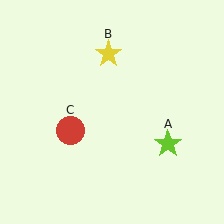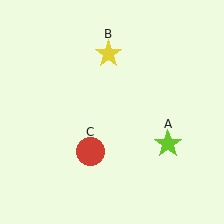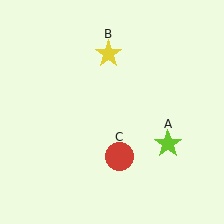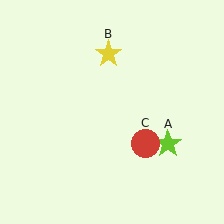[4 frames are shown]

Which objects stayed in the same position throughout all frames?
Lime star (object A) and yellow star (object B) remained stationary.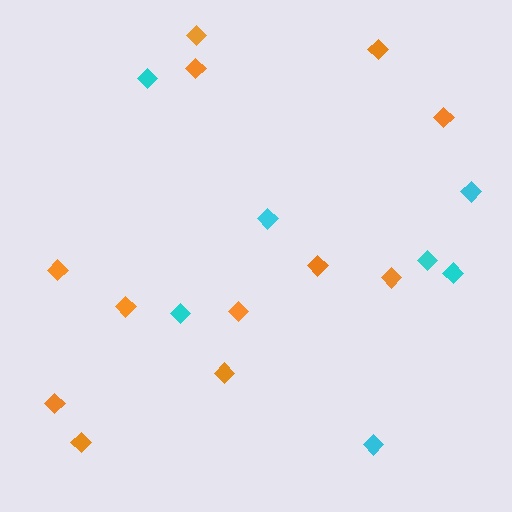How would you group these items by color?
There are 2 groups: one group of cyan diamonds (7) and one group of orange diamonds (12).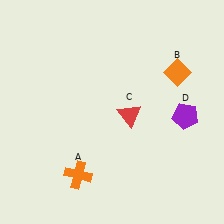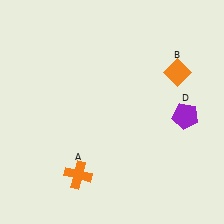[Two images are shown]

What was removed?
The red triangle (C) was removed in Image 2.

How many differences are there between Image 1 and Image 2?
There is 1 difference between the two images.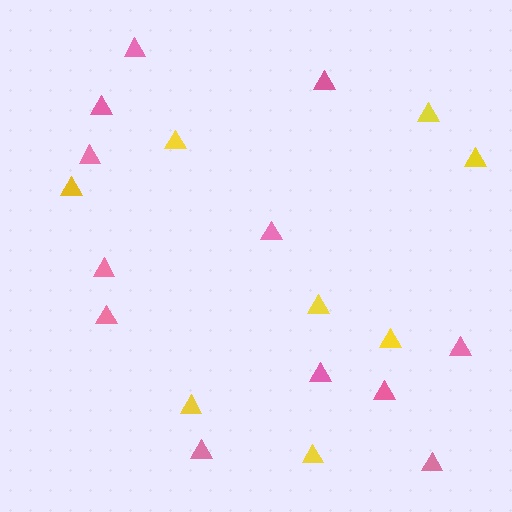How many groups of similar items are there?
There are 2 groups: one group of pink triangles (12) and one group of yellow triangles (8).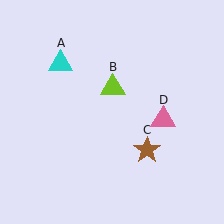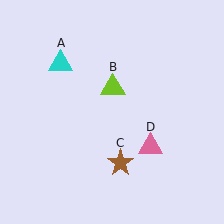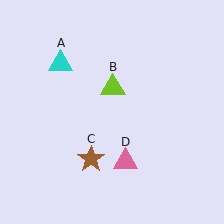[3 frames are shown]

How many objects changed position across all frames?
2 objects changed position: brown star (object C), pink triangle (object D).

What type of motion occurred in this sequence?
The brown star (object C), pink triangle (object D) rotated clockwise around the center of the scene.